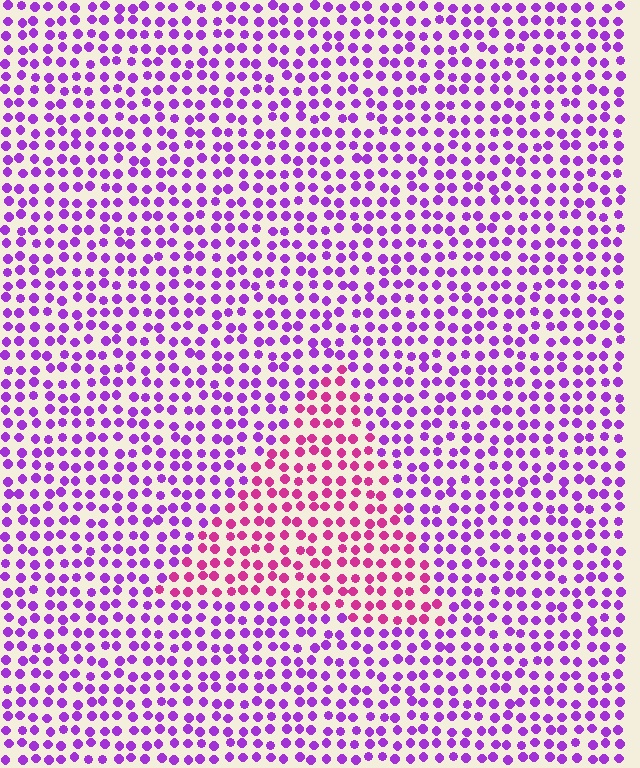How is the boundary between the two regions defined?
The boundary is defined purely by a slight shift in hue (about 41 degrees). Spacing, size, and orientation are identical on both sides.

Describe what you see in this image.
The image is filled with small purple elements in a uniform arrangement. A triangle-shaped region is visible where the elements are tinted to a slightly different hue, forming a subtle color boundary.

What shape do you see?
I see a triangle.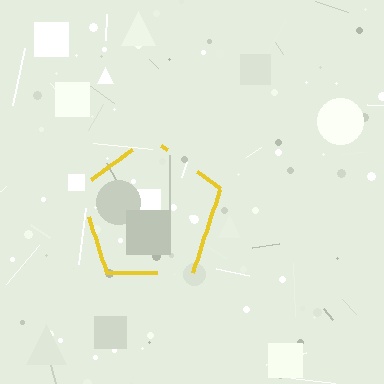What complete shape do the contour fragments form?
The contour fragments form a pentagon.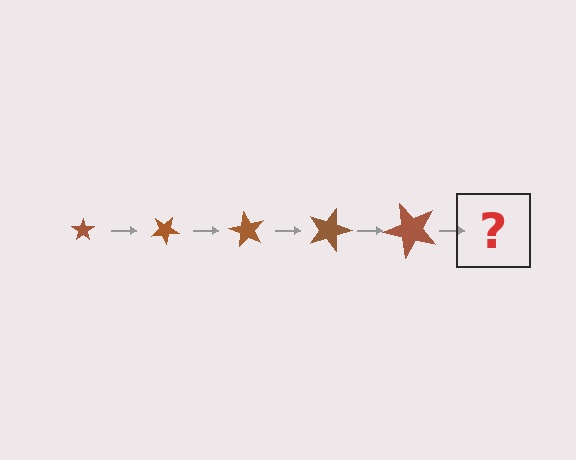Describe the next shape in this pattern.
It should be a star, larger than the previous one and rotated 150 degrees from the start.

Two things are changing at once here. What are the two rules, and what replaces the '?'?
The two rules are that the star grows larger each step and it rotates 30 degrees each step. The '?' should be a star, larger than the previous one and rotated 150 degrees from the start.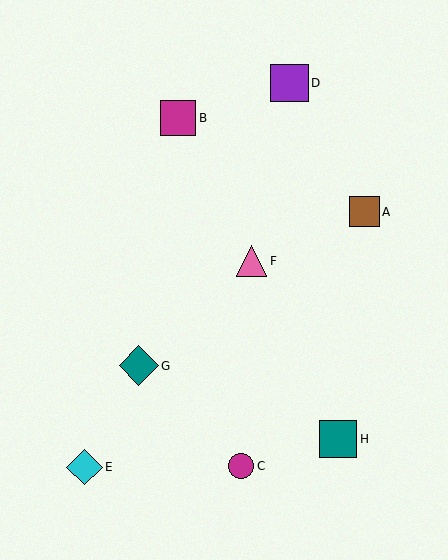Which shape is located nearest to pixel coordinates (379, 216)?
The brown square (labeled A) at (364, 212) is nearest to that location.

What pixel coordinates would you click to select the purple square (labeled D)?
Click at (290, 83) to select the purple square D.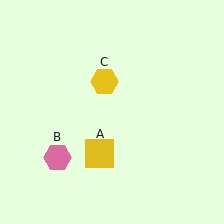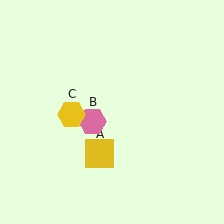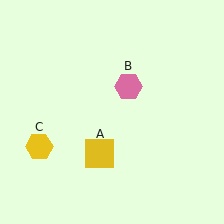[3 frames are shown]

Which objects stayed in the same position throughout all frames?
Yellow square (object A) remained stationary.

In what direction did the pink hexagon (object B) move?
The pink hexagon (object B) moved up and to the right.